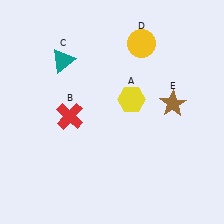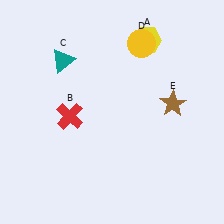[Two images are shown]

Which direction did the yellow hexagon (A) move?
The yellow hexagon (A) moved up.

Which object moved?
The yellow hexagon (A) moved up.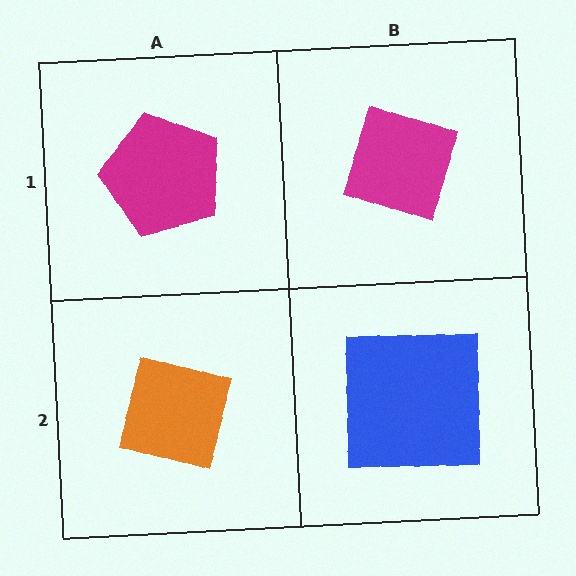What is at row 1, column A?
A magenta pentagon.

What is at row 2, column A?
An orange diamond.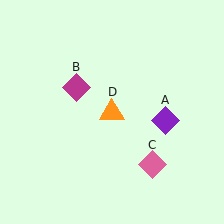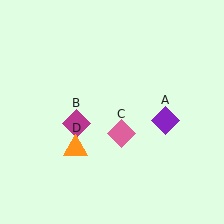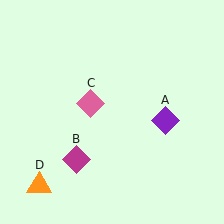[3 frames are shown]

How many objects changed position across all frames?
3 objects changed position: magenta diamond (object B), pink diamond (object C), orange triangle (object D).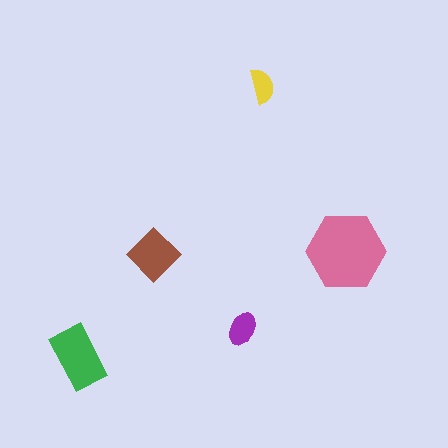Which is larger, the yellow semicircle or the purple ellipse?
The purple ellipse.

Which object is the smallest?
The yellow semicircle.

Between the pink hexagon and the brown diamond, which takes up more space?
The pink hexagon.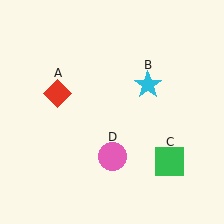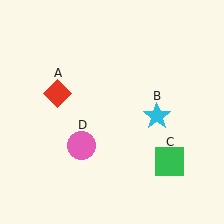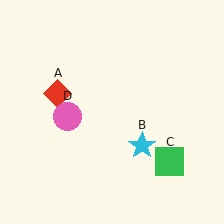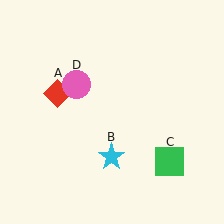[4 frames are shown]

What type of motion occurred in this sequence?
The cyan star (object B), pink circle (object D) rotated clockwise around the center of the scene.